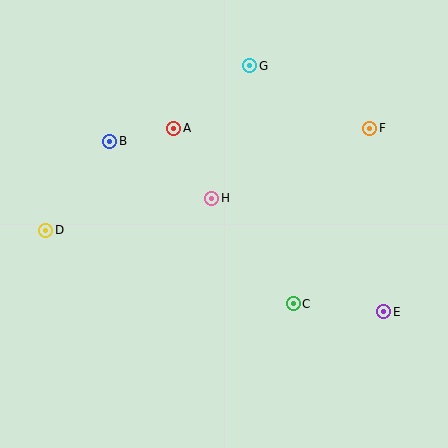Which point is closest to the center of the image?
Point H at (212, 198) is closest to the center.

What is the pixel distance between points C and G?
The distance between C and G is 242 pixels.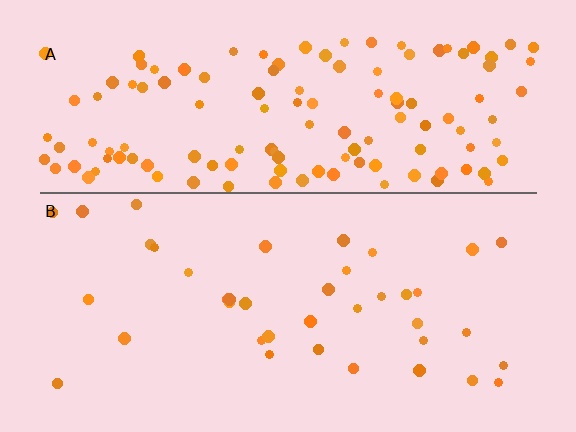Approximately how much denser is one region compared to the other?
Approximately 3.6× — region A over region B.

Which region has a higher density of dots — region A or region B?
A (the top).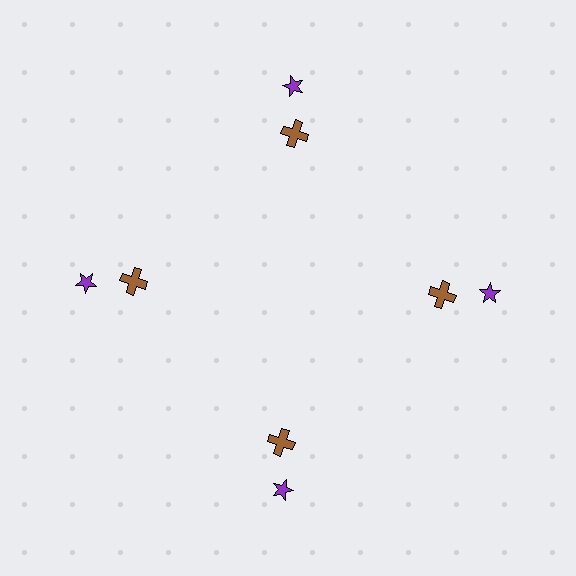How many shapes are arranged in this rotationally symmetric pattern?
There are 8 shapes, arranged in 4 groups of 2.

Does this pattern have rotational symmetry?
Yes, this pattern has 4-fold rotational symmetry. It looks the same after rotating 90 degrees around the center.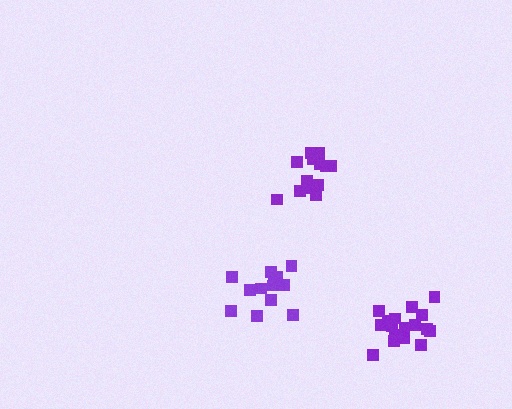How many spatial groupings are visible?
There are 3 spatial groupings.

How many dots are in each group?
Group 1: 13 dots, Group 2: 14 dots, Group 3: 17 dots (44 total).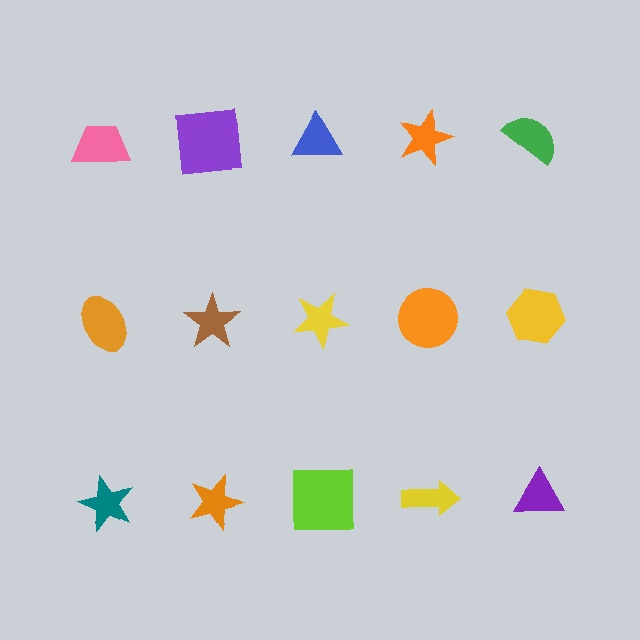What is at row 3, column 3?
A lime square.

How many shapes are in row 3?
5 shapes.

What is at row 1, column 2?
A purple square.